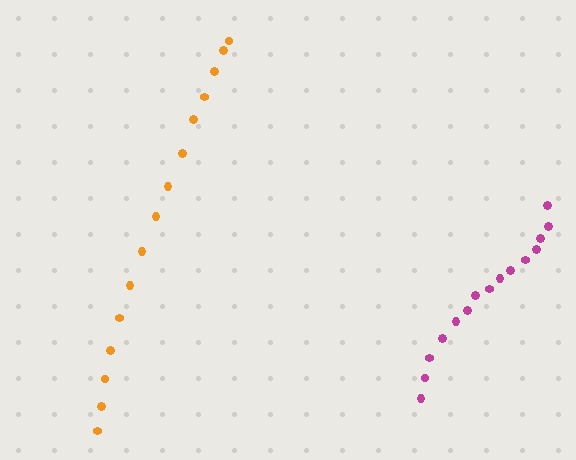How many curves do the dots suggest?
There are 2 distinct paths.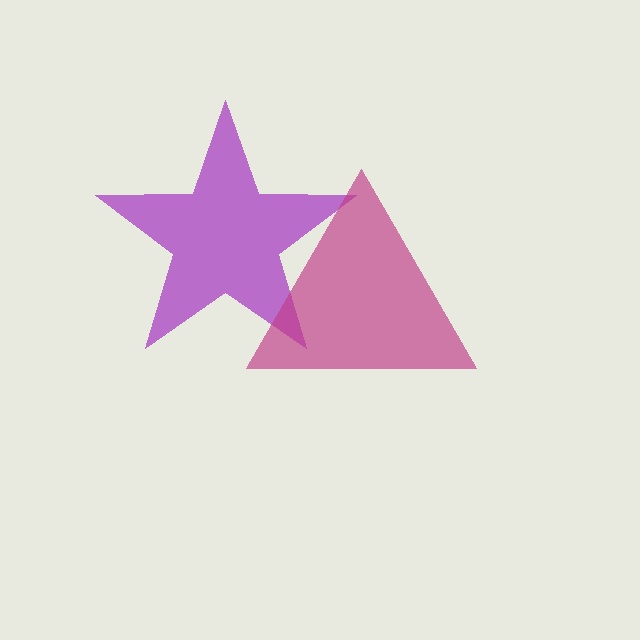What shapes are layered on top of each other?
The layered shapes are: a purple star, a magenta triangle.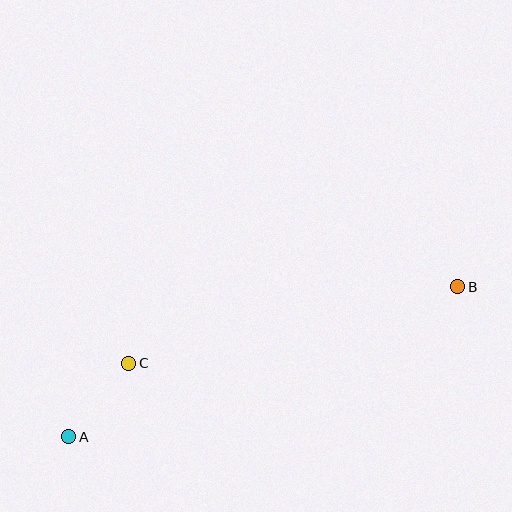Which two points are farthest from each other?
Points A and B are farthest from each other.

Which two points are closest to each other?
Points A and C are closest to each other.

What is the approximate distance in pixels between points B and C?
The distance between B and C is approximately 338 pixels.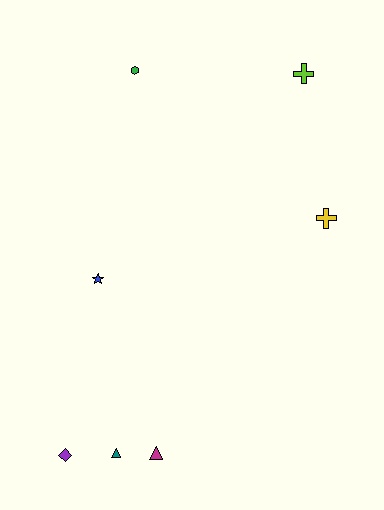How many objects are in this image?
There are 7 objects.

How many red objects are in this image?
There are no red objects.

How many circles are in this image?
There are no circles.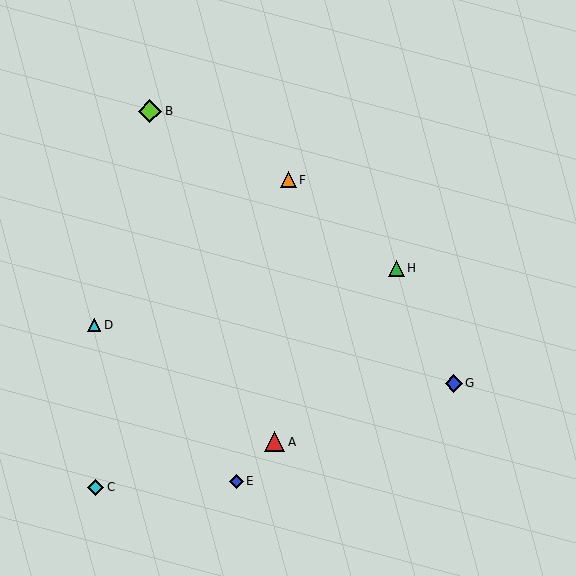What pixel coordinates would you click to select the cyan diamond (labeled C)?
Click at (96, 487) to select the cyan diamond C.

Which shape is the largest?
The lime diamond (labeled B) is the largest.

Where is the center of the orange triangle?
The center of the orange triangle is at (288, 180).